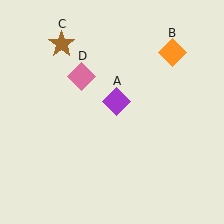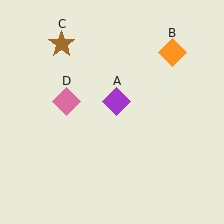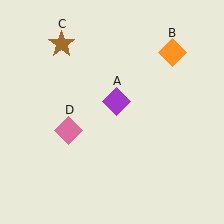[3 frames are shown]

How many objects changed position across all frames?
1 object changed position: pink diamond (object D).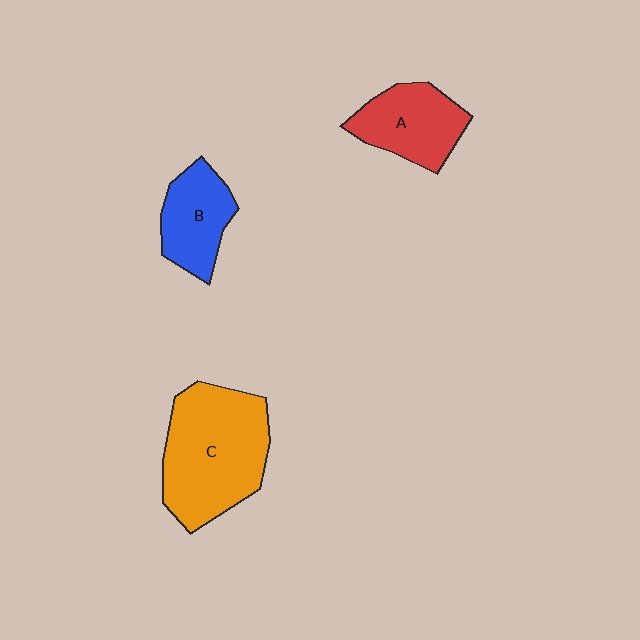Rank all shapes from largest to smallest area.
From largest to smallest: C (orange), A (red), B (blue).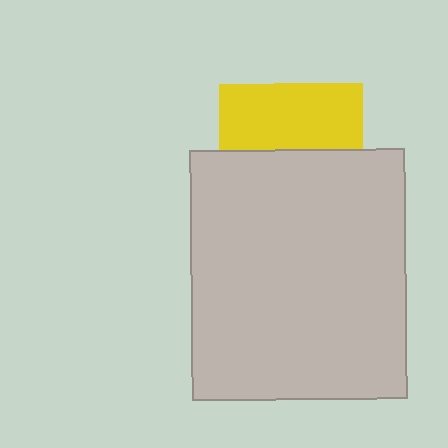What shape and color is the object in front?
The object in front is a light gray rectangle.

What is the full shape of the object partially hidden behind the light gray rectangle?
The partially hidden object is a yellow square.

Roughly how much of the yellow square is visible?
About half of it is visible (roughly 46%).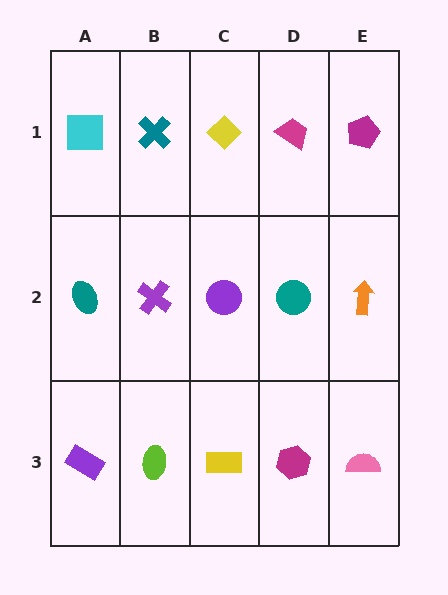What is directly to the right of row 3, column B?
A yellow rectangle.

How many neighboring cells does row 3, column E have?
2.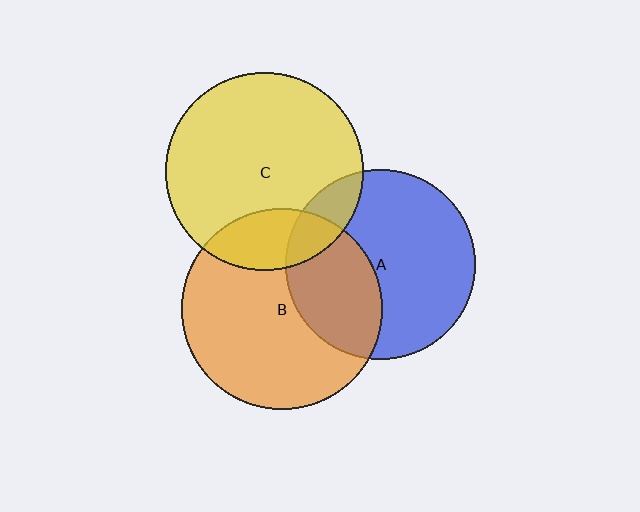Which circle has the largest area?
Circle B (orange).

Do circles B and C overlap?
Yes.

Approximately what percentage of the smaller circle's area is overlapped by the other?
Approximately 20%.